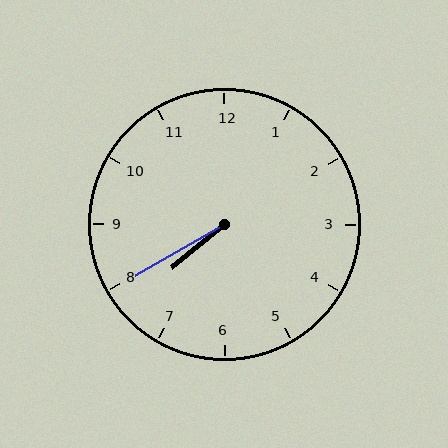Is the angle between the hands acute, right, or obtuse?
It is acute.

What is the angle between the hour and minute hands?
Approximately 10 degrees.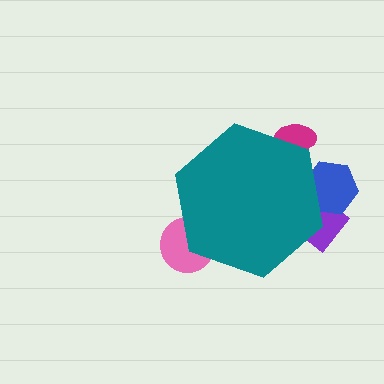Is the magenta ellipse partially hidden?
Yes, the magenta ellipse is partially hidden behind the teal hexagon.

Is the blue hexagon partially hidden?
Yes, the blue hexagon is partially hidden behind the teal hexagon.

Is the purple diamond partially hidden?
Yes, the purple diamond is partially hidden behind the teal hexagon.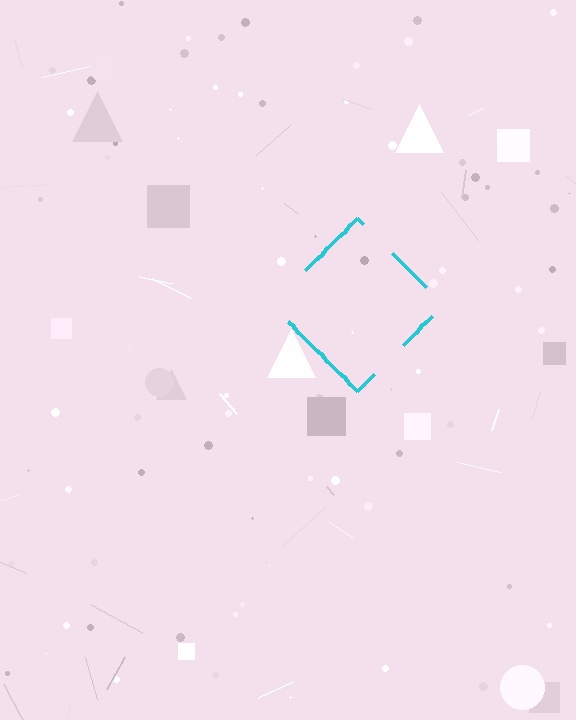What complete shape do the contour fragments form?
The contour fragments form a diamond.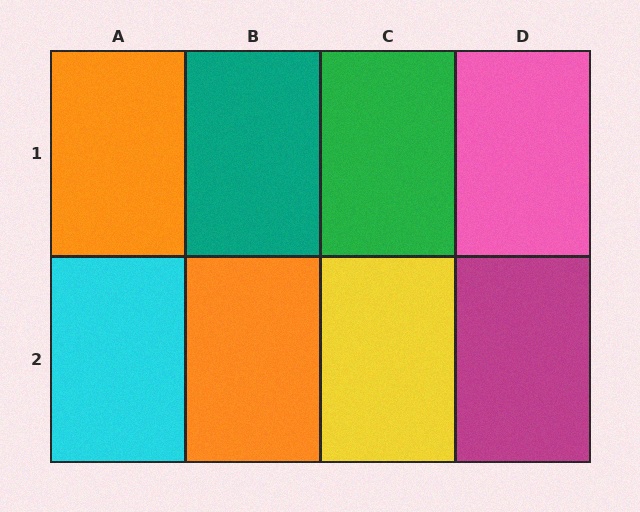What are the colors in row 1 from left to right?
Orange, teal, green, pink.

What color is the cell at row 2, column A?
Cyan.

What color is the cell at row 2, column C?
Yellow.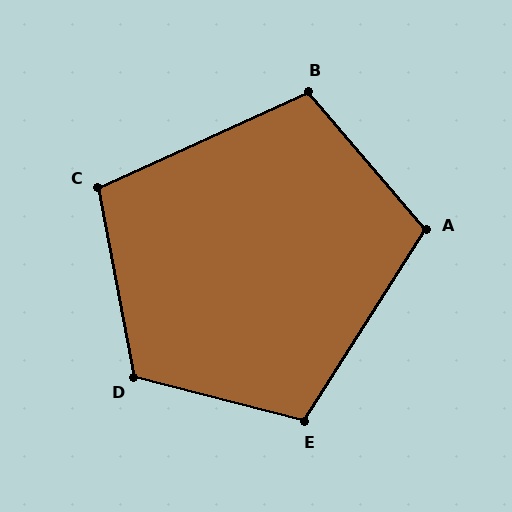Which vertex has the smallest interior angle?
C, at approximately 104 degrees.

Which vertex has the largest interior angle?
D, at approximately 115 degrees.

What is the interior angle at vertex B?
Approximately 106 degrees (obtuse).